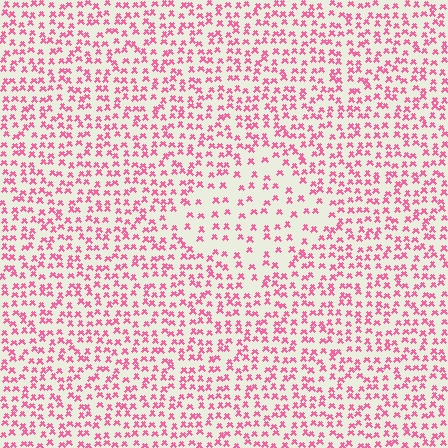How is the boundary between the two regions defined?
The boundary is defined by a change in element density (approximately 1.9x ratio). All elements are the same color, size, and shape.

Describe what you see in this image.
The image contains small pink elements arranged at two different densities. A diamond-shaped region is visible where the elements are less densely packed than the surrounding area.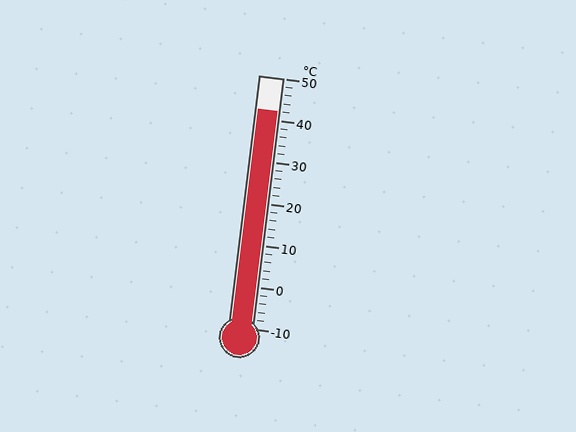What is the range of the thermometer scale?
The thermometer scale ranges from -10°C to 50°C.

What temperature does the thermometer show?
The thermometer shows approximately 42°C.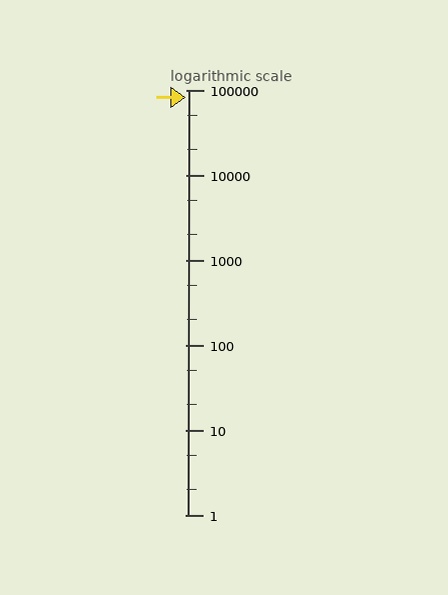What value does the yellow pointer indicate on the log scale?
The pointer indicates approximately 81000.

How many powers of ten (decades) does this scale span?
The scale spans 5 decades, from 1 to 100000.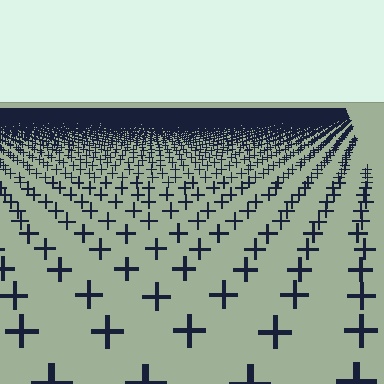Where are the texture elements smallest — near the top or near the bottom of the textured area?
Near the top.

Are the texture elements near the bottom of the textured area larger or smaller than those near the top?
Larger. Near the bottom, elements are closer to the viewer and appear at a bigger on-screen size.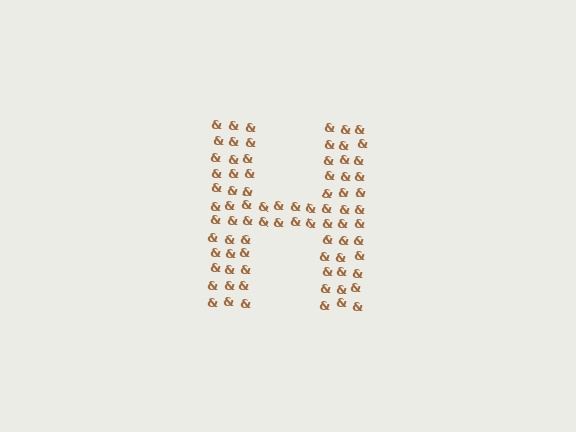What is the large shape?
The large shape is the letter H.